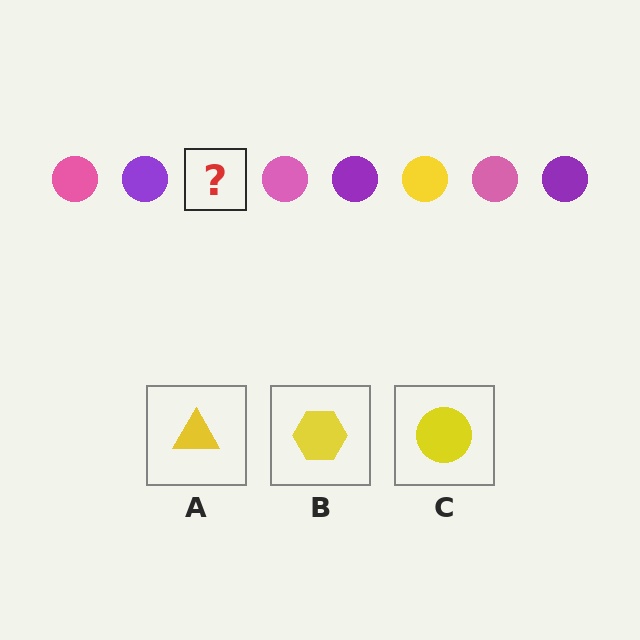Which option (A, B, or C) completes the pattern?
C.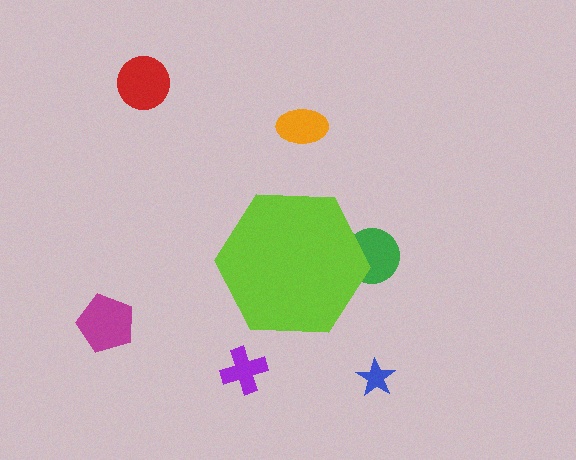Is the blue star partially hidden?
No, the blue star is fully visible.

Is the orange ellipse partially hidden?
No, the orange ellipse is fully visible.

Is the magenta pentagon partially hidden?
No, the magenta pentagon is fully visible.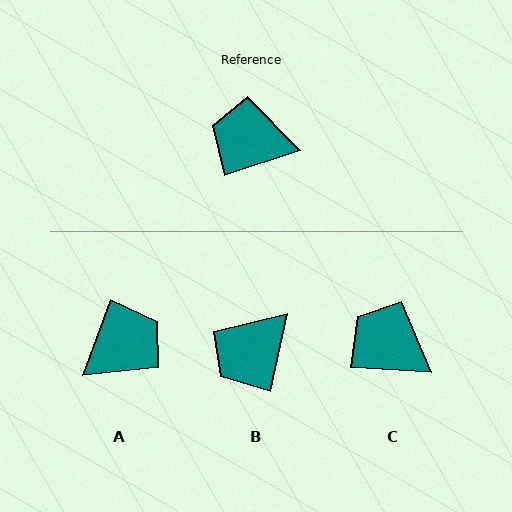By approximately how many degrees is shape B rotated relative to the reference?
Approximately 59 degrees counter-clockwise.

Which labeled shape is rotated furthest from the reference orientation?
A, about 129 degrees away.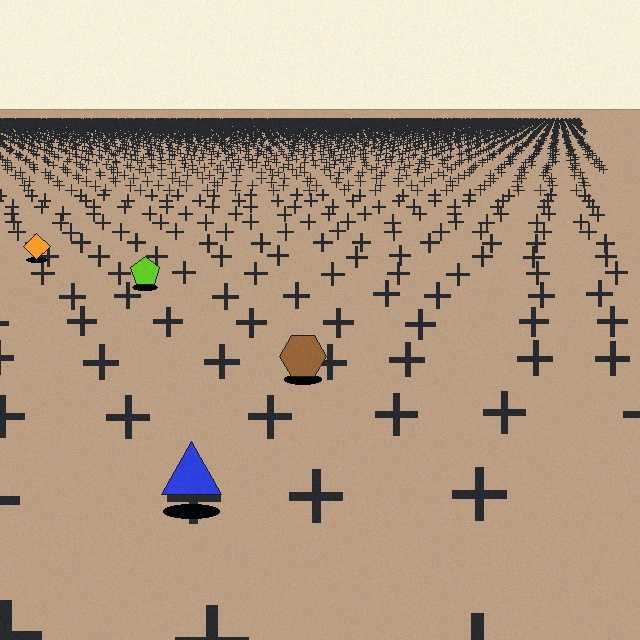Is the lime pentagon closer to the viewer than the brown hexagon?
No. The brown hexagon is closer — you can tell from the texture gradient: the ground texture is coarser near it.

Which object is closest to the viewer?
The blue triangle is closest. The texture marks near it are larger and more spread out.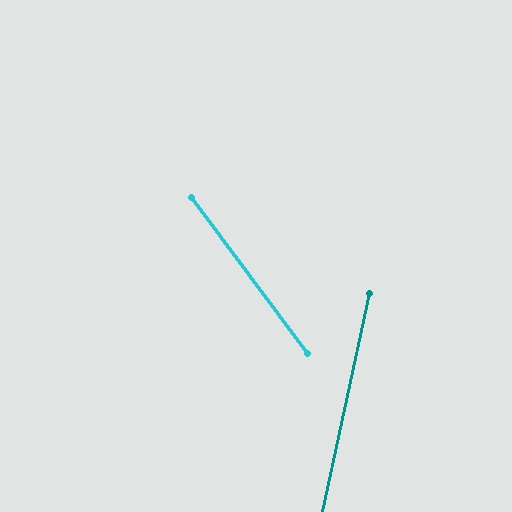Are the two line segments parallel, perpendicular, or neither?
Neither parallel nor perpendicular — they differ by about 49°.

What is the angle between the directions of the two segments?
Approximately 49 degrees.